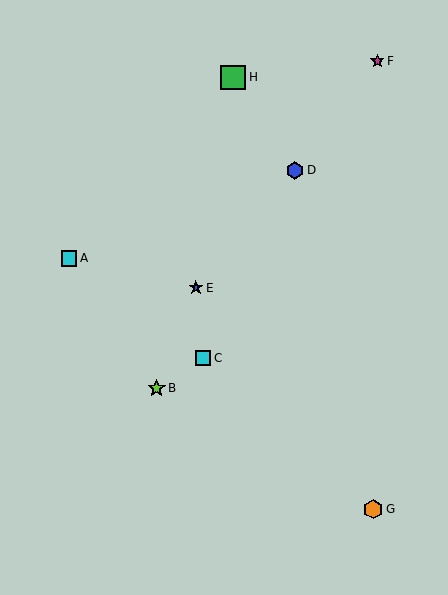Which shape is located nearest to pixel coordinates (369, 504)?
The orange hexagon (labeled G) at (373, 509) is nearest to that location.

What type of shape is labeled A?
Shape A is a cyan square.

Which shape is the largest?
The green square (labeled H) is the largest.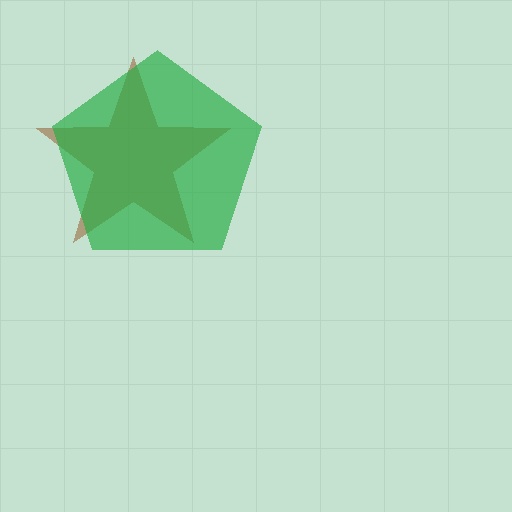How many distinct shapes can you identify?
There are 2 distinct shapes: a brown star, a green pentagon.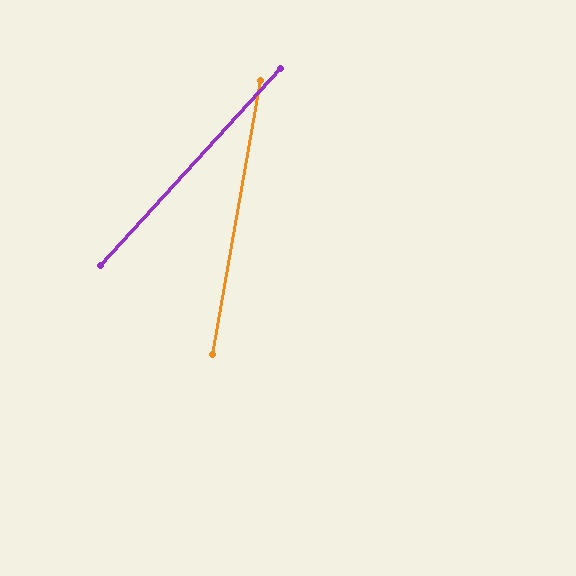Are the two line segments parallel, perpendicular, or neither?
Neither parallel nor perpendicular — they differ by about 33°.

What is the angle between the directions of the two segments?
Approximately 33 degrees.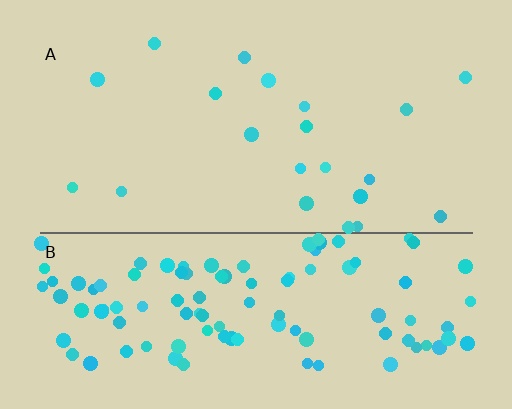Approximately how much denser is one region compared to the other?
Approximately 5.5× — region B over region A.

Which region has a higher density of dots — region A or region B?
B (the bottom).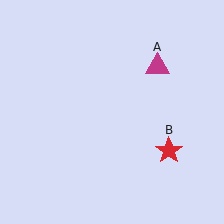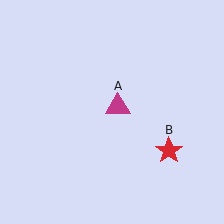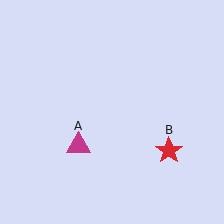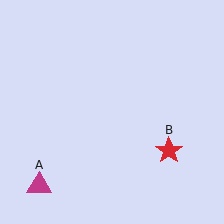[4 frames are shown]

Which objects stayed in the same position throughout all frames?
Red star (object B) remained stationary.